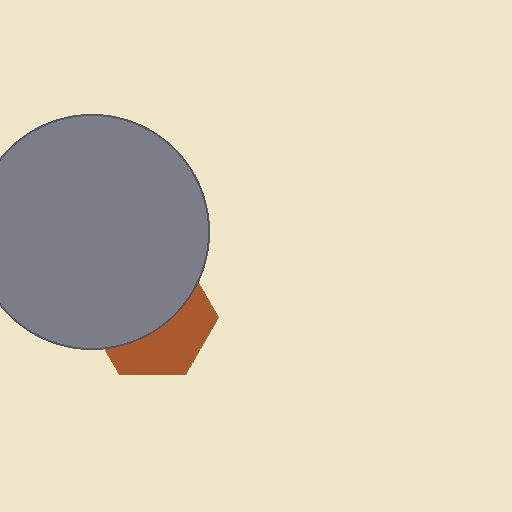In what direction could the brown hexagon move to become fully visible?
The brown hexagon could move down. That would shift it out from behind the gray circle entirely.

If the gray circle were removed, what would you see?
You would see the complete brown hexagon.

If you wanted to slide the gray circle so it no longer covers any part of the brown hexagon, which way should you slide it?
Slide it up — that is the most direct way to separate the two shapes.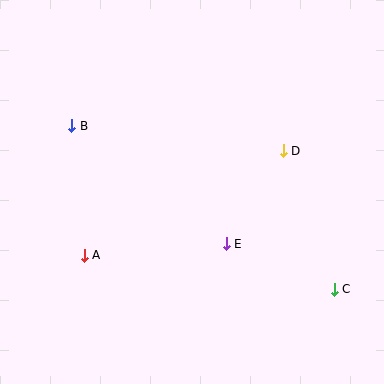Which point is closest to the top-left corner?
Point B is closest to the top-left corner.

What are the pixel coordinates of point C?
Point C is at (334, 289).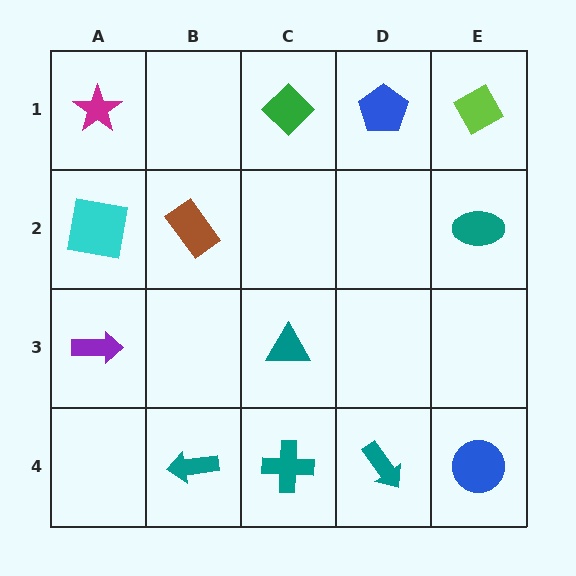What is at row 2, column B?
A brown rectangle.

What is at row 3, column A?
A purple arrow.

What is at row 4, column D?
A teal arrow.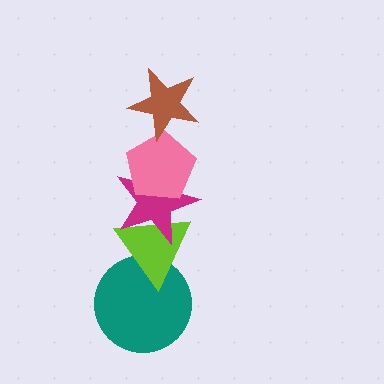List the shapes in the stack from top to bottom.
From top to bottom: the brown star, the pink pentagon, the magenta star, the lime triangle, the teal circle.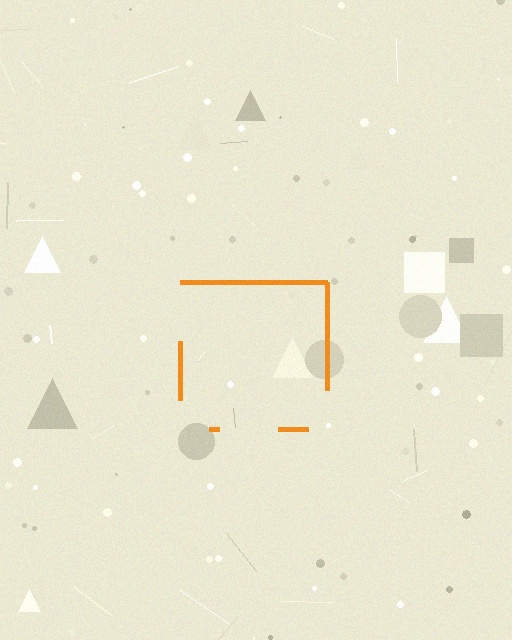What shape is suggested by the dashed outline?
The dashed outline suggests a square.